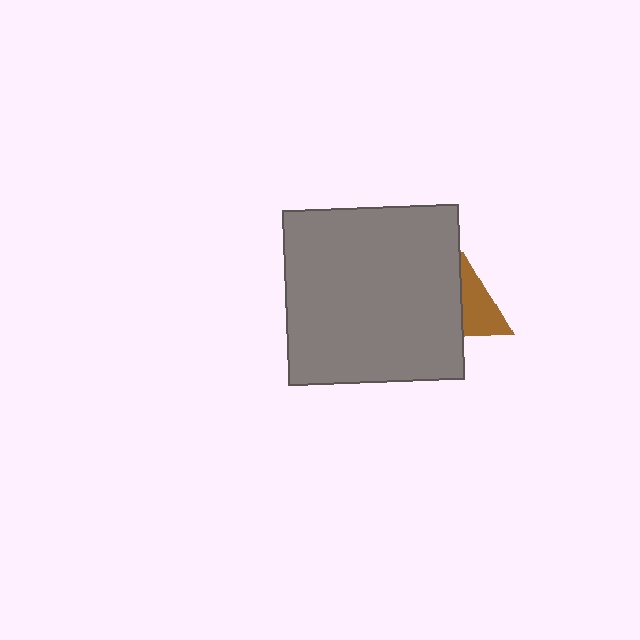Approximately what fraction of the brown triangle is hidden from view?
Roughly 65% of the brown triangle is hidden behind the gray square.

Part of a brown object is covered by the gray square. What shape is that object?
It is a triangle.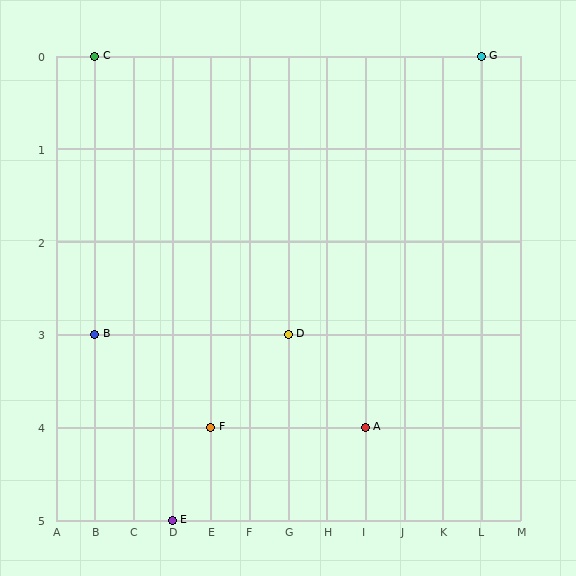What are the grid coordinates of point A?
Point A is at grid coordinates (I, 4).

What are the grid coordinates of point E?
Point E is at grid coordinates (D, 5).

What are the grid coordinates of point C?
Point C is at grid coordinates (B, 0).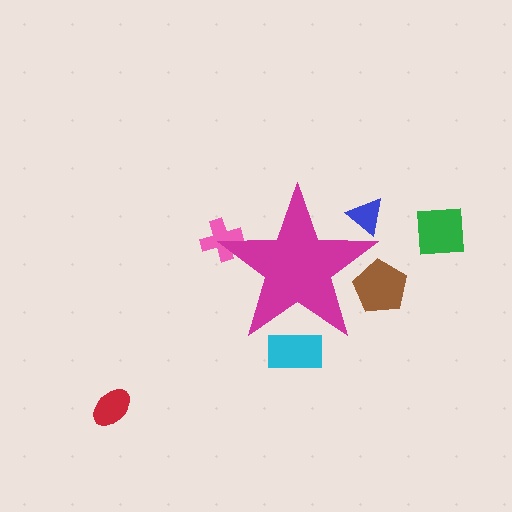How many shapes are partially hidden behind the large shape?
4 shapes are partially hidden.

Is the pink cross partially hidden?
Yes, the pink cross is partially hidden behind the magenta star.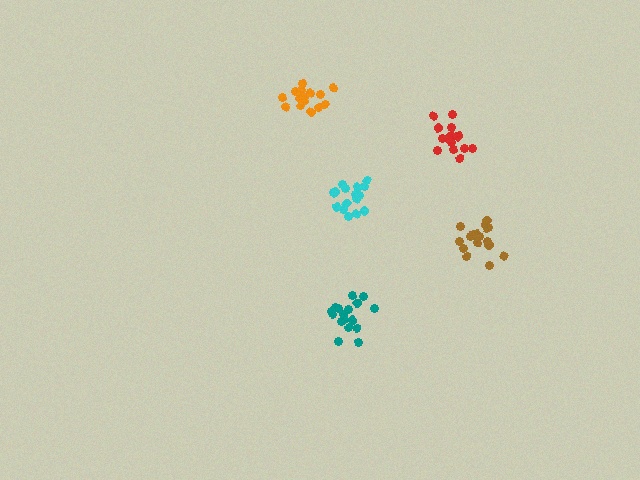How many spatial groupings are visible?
There are 5 spatial groupings.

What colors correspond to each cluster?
The clusters are colored: brown, red, teal, cyan, orange.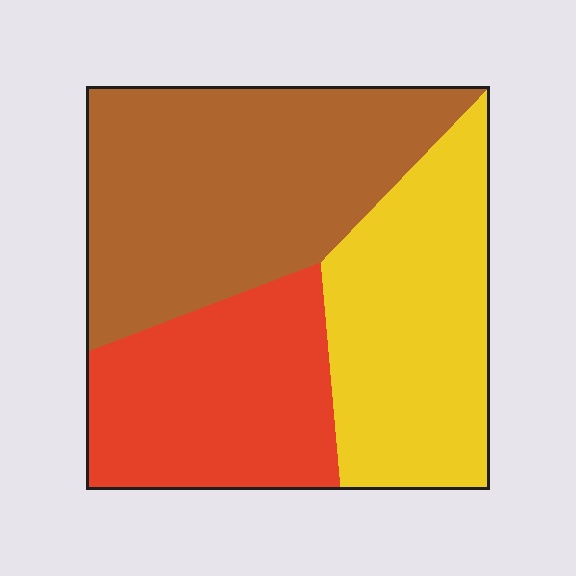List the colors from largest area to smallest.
From largest to smallest: brown, yellow, red.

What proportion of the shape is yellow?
Yellow takes up between a quarter and a half of the shape.